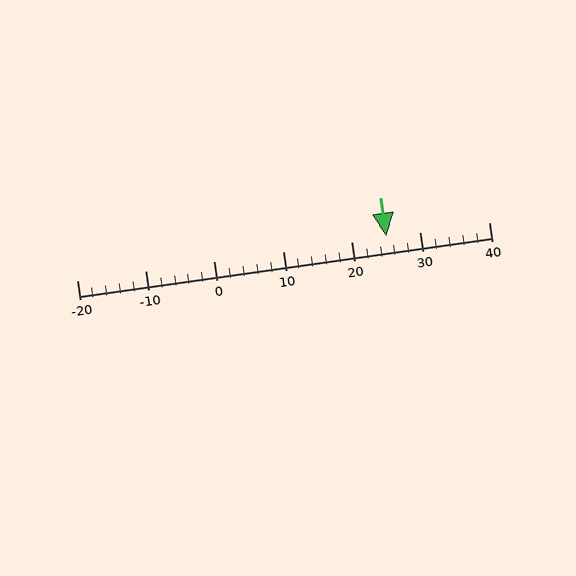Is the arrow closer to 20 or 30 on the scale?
The arrow is closer to 30.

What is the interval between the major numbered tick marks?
The major tick marks are spaced 10 units apart.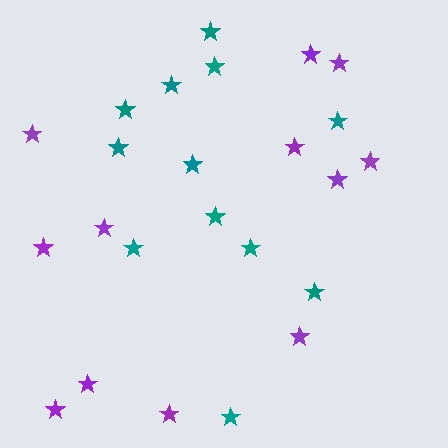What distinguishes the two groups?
There are 2 groups: one group of purple stars (12) and one group of teal stars (12).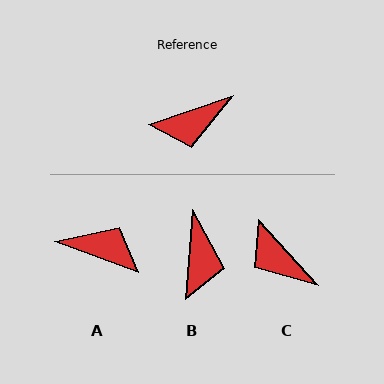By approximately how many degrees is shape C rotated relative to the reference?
Approximately 67 degrees clockwise.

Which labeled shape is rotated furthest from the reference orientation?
A, about 141 degrees away.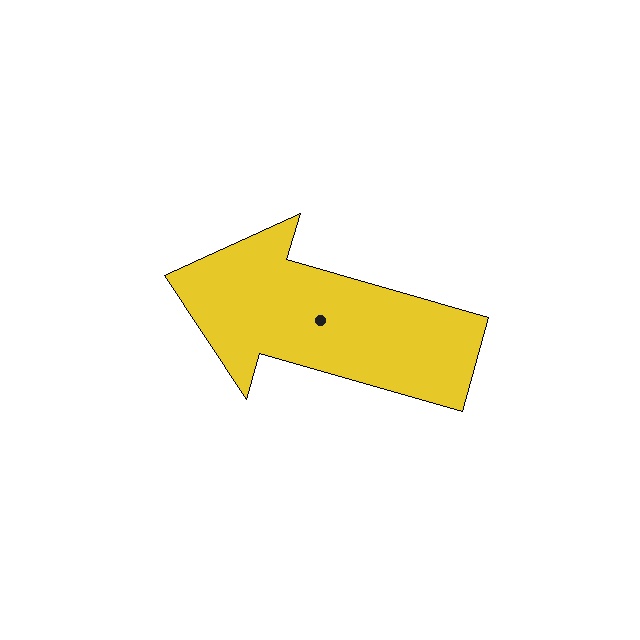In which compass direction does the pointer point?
West.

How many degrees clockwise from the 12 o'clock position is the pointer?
Approximately 286 degrees.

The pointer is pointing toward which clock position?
Roughly 10 o'clock.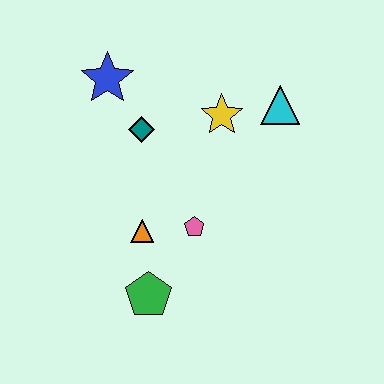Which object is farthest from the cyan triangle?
The green pentagon is farthest from the cyan triangle.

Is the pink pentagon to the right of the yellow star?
No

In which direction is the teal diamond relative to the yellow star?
The teal diamond is to the left of the yellow star.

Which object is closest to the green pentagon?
The orange triangle is closest to the green pentagon.